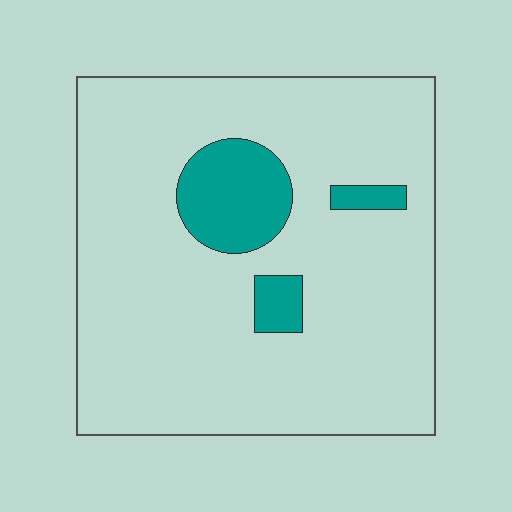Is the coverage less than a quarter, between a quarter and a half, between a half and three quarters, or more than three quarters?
Less than a quarter.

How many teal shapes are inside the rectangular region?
3.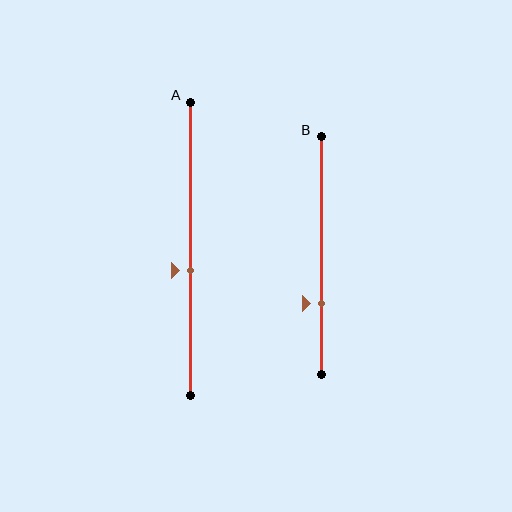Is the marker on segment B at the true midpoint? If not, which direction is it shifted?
No, the marker on segment B is shifted downward by about 20% of the segment length.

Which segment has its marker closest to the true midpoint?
Segment A has its marker closest to the true midpoint.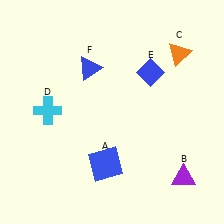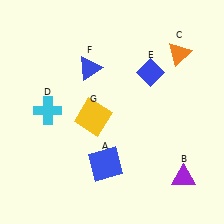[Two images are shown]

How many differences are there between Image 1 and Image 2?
There is 1 difference between the two images.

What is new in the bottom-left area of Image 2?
A yellow square (G) was added in the bottom-left area of Image 2.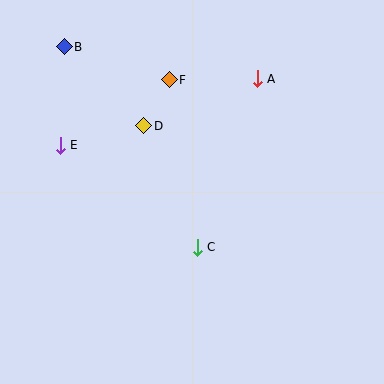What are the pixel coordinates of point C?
Point C is at (197, 247).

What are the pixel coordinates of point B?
Point B is at (64, 47).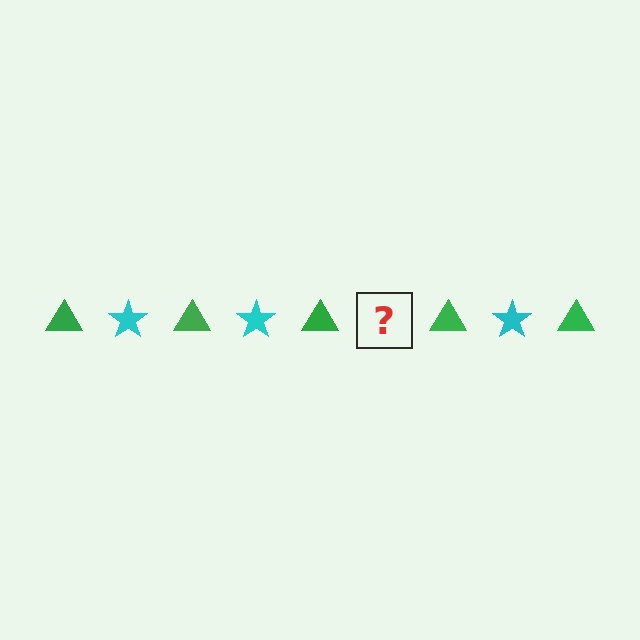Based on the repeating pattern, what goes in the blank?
The blank should be a cyan star.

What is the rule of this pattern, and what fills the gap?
The rule is that the pattern alternates between green triangle and cyan star. The gap should be filled with a cyan star.